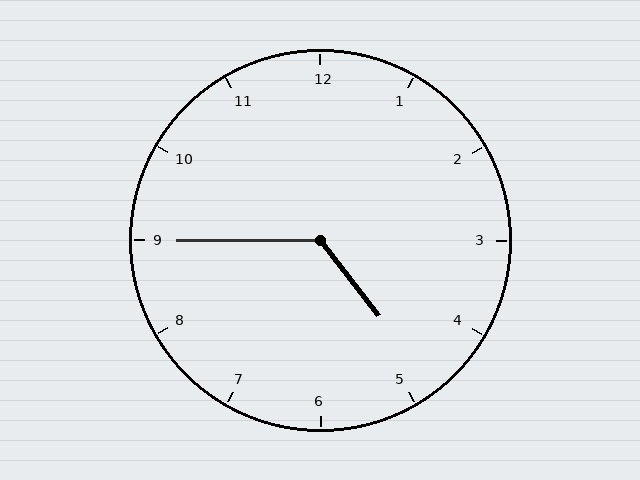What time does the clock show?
4:45.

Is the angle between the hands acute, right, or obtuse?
It is obtuse.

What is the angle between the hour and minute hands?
Approximately 128 degrees.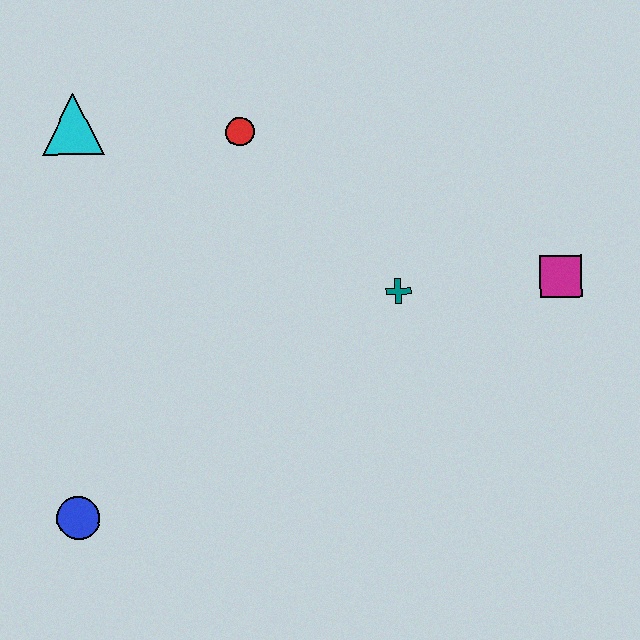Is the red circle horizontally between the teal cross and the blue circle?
Yes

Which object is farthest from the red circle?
The blue circle is farthest from the red circle.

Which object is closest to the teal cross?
The magenta square is closest to the teal cross.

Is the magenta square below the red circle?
Yes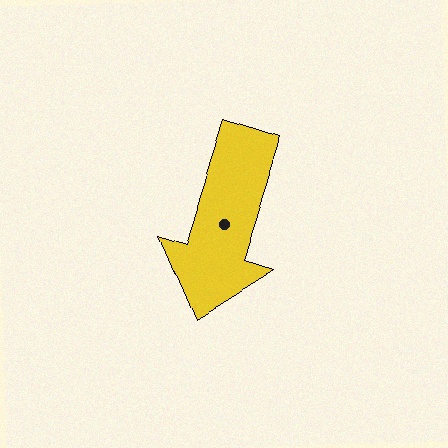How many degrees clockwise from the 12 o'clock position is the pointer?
Approximately 197 degrees.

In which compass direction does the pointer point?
South.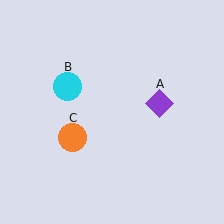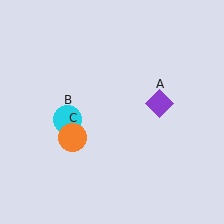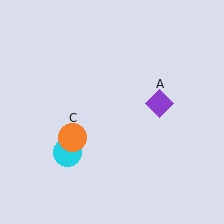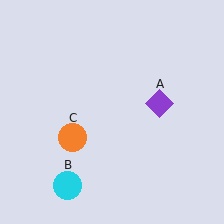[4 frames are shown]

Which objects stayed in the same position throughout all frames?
Purple diamond (object A) and orange circle (object C) remained stationary.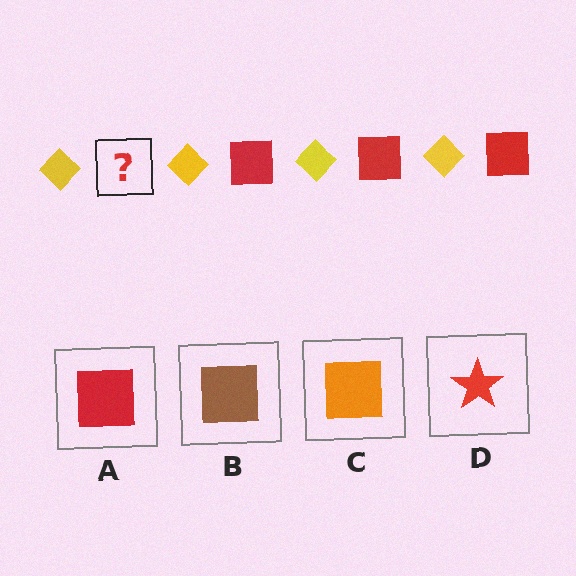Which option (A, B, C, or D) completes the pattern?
A.